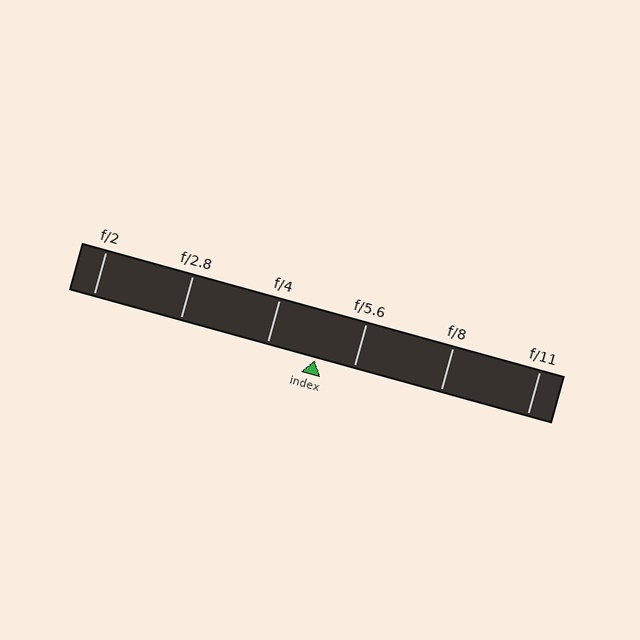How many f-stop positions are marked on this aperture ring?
There are 6 f-stop positions marked.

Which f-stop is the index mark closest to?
The index mark is closest to f/5.6.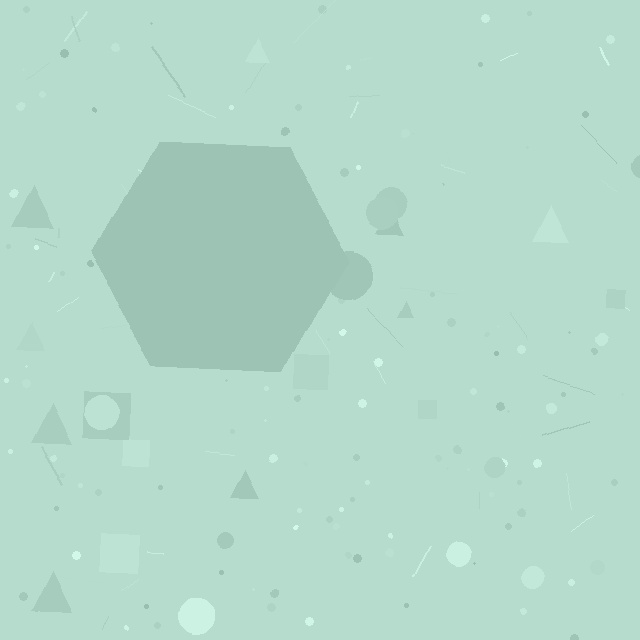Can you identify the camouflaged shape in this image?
The camouflaged shape is a hexagon.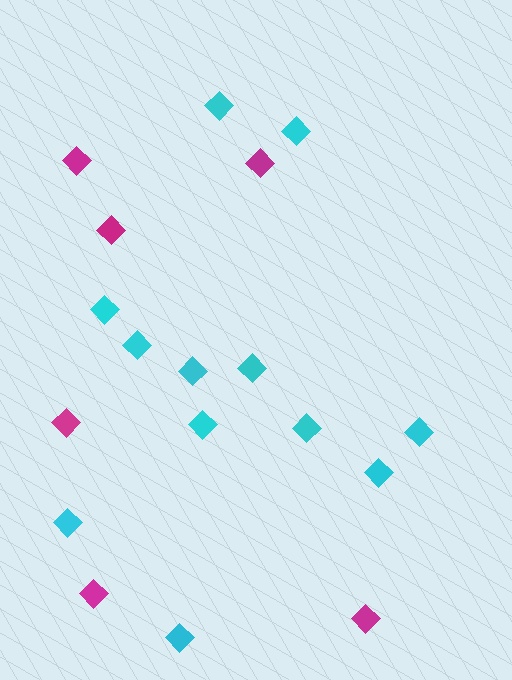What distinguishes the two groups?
There are 2 groups: one group of cyan diamonds (12) and one group of magenta diamonds (6).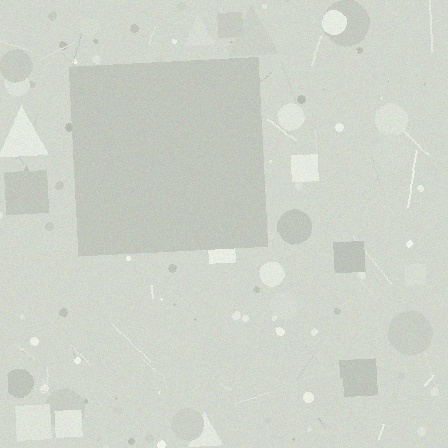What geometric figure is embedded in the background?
A square is embedded in the background.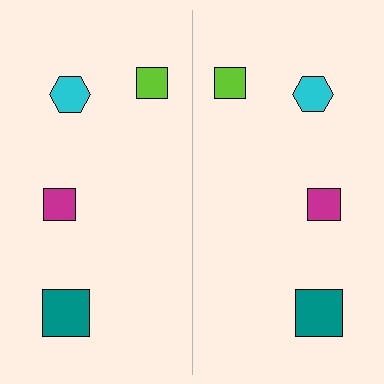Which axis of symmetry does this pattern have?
The pattern has a vertical axis of symmetry running through the center of the image.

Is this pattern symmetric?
Yes, this pattern has bilateral (reflection) symmetry.